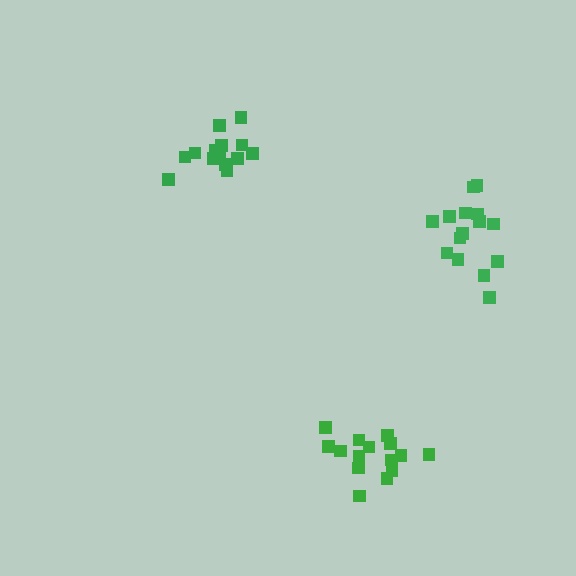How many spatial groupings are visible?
There are 3 spatial groupings.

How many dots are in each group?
Group 1: 15 dots, Group 2: 14 dots, Group 3: 15 dots (44 total).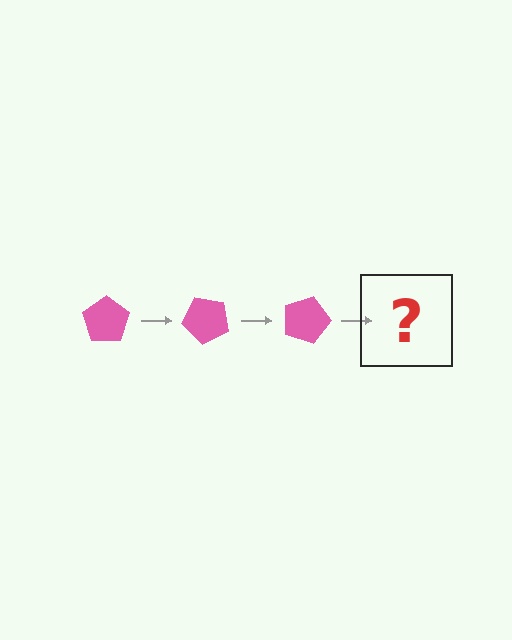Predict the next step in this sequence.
The next step is a pink pentagon rotated 135 degrees.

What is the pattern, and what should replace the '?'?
The pattern is that the pentagon rotates 45 degrees each step. The '?' should be a pink pentagon rotated 135 degrees.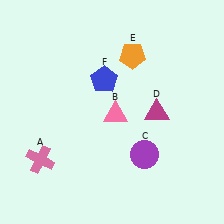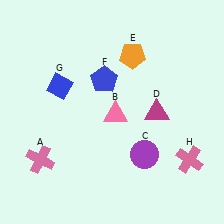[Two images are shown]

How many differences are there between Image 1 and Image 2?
There are 2 differences between the two images.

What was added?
A blue diamond (G), a pink cross (H) were added in Image 2.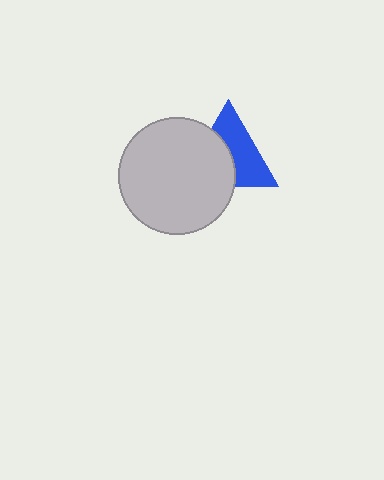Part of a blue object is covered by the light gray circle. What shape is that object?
It is a triangle.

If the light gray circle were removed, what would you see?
You would see the complete blue triangle.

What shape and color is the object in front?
The object in front is a light gray circle.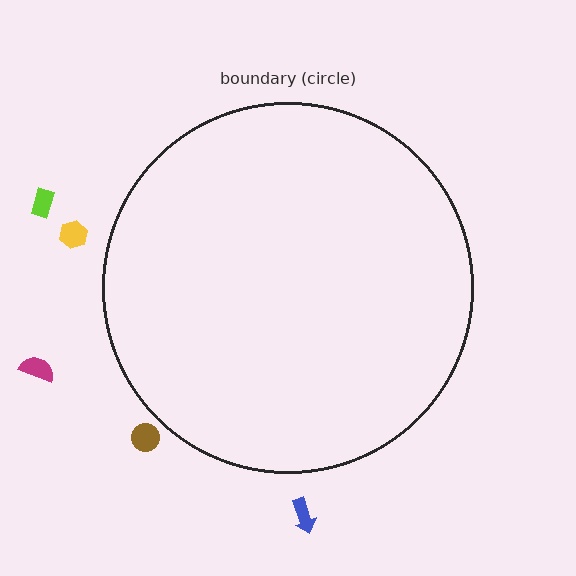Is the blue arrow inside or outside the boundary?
Outside.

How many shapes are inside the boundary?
0 inside, 5 outside.